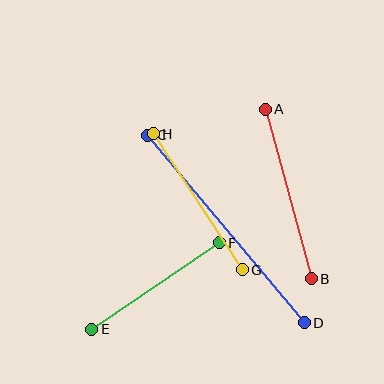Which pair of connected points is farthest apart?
Points C and D are farthest apart.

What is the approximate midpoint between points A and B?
The midpoint is at approximately (288, 194) pixels.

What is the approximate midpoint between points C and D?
The midpoint is at approximately (226, 229) pixels.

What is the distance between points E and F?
The distance is approximately 154 pixels.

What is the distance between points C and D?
The distance is approximately 244 pixels.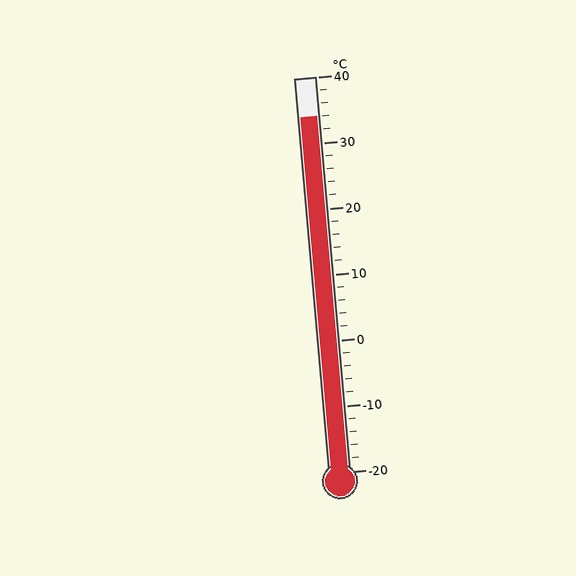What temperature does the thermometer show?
The thermometer shows approximately 34°C.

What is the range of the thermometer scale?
The thermometer scale ranges from -20°C to 40°C.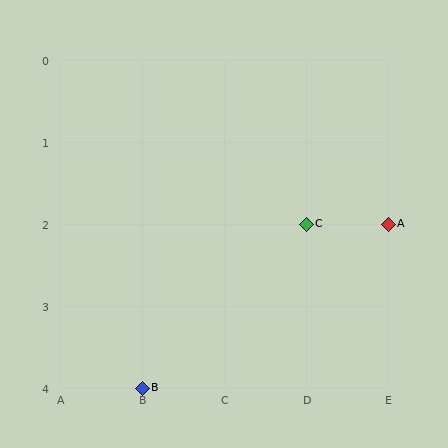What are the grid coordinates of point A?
Point A is at grid coordinates (E, 2).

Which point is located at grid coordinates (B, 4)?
Point B is at (B, 4).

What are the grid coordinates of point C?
Point C is at grid coordinates (D, 2).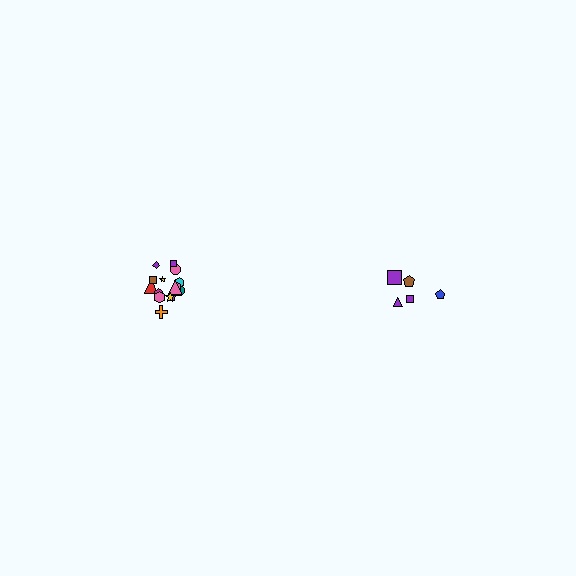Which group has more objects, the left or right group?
The left group.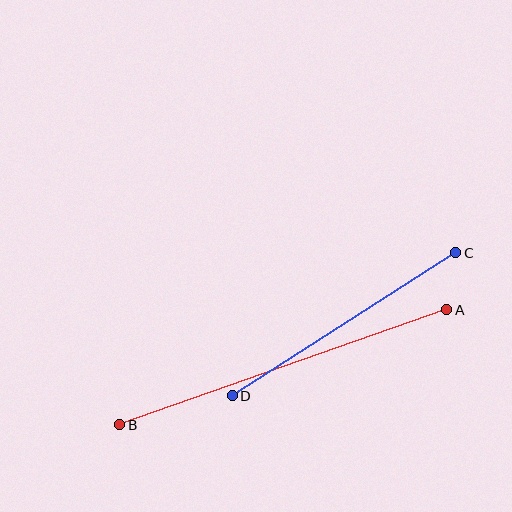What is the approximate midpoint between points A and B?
The midpoint is at approximately (283, 367) pixels.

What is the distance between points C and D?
The distance is approximately 266 pixels.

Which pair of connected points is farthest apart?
Points A and B are farthest apart.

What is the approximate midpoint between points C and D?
The midpoint is at approximately (344, 324) pixels.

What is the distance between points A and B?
The distance is approximately 346 pixels.